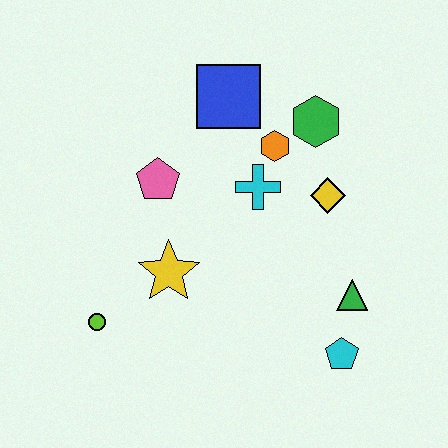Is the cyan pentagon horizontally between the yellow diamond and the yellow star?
No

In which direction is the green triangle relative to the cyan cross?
The green triangle is below the cyan cross.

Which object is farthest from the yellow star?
The green hexagon is farthest from the yellow star.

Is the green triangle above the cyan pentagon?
Yes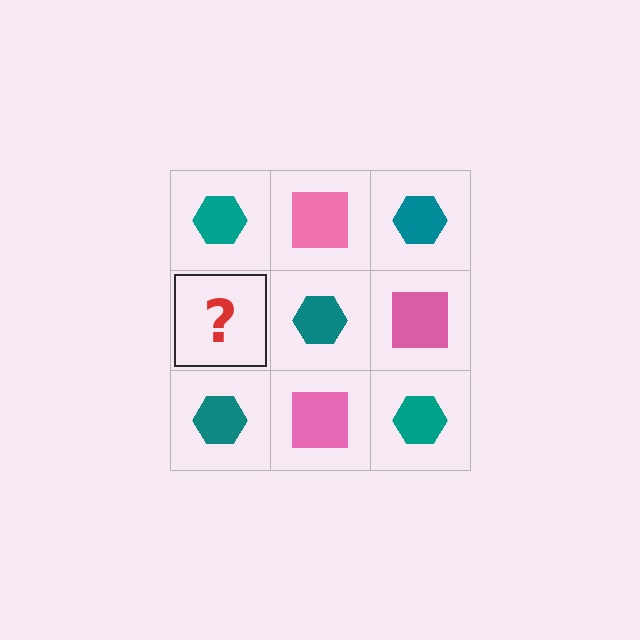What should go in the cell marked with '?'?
The missing cell should contain a pink square.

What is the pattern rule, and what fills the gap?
The rule is that it alternates teal hexagon and pink square in a checkerboard pattern. The gap should be filled with a pink square.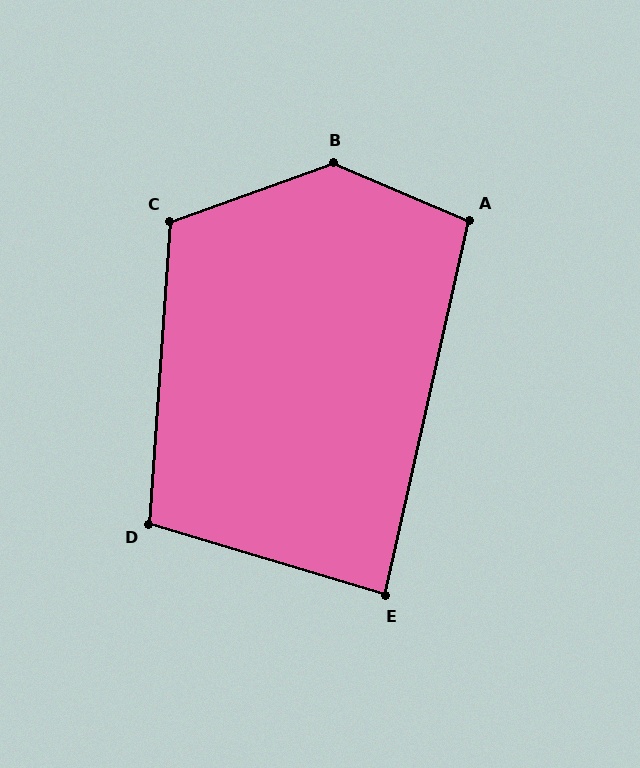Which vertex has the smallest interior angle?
E, at approximately 86 degrees.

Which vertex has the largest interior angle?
B, at approximately 137 degrees.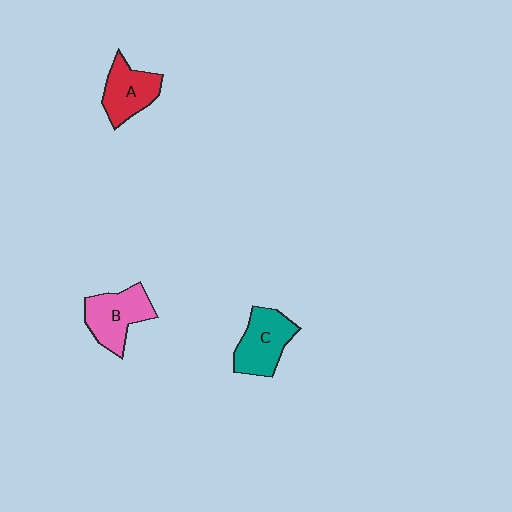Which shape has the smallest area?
Shape A (red).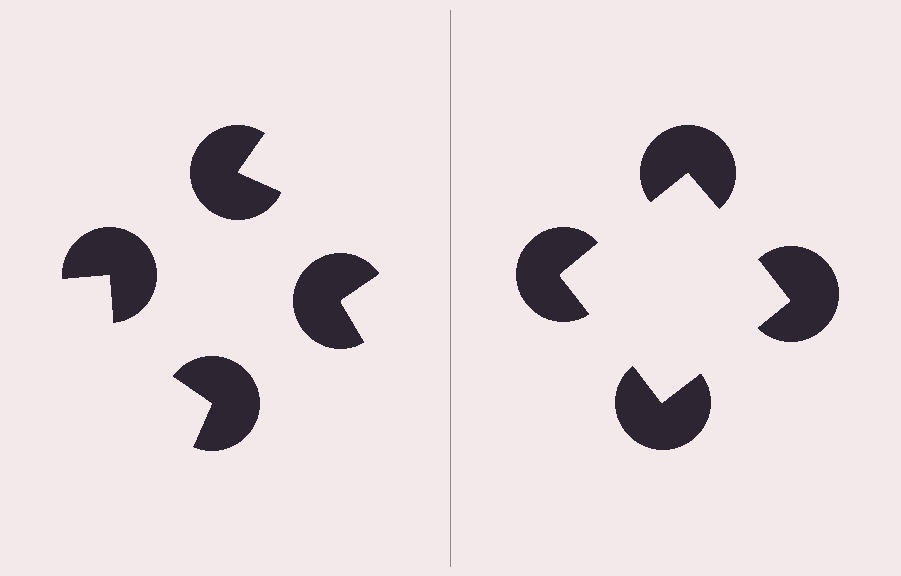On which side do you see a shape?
An illusory square appears on the right side. On the left side the wedge cuts are rotated, so no coherent shape forms.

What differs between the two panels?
The pac-man discs are positioned identically on both sides; only the wedge orientations differ. On the right they align to a square; on the left they are misaligned.